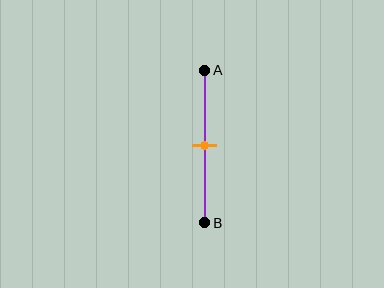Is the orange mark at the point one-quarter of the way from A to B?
No, the mark is at about 50% from A, not at the 25% one-quarter point.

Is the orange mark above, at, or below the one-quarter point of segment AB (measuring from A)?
The orange mark is below the one-quarter point of segment AB.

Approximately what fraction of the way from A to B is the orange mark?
The orange mark is approximately 50% of the way from A to B.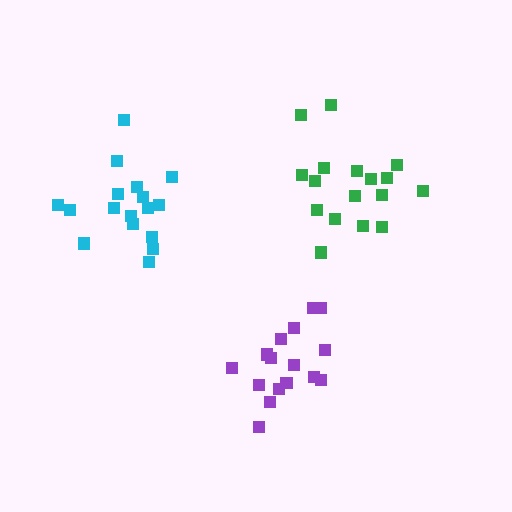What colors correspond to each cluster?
The clusters are colored: cyan, green, purple.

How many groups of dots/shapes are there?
There are 3 groups.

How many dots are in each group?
Group 1: 17 dots, Group 2: 17 dots, Group 3: 16 dots (50 total).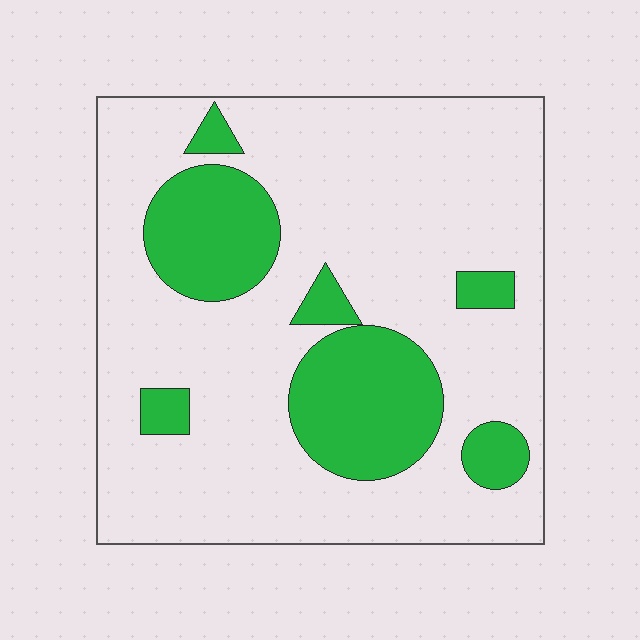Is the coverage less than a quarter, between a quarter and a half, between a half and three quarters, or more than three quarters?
Less than a quarter.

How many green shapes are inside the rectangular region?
7.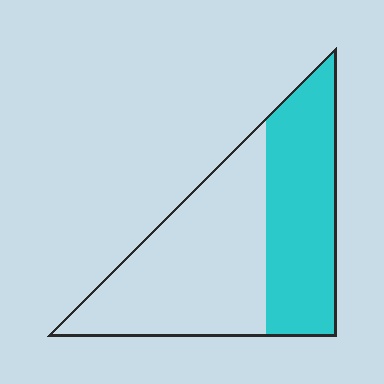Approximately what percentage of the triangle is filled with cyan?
Approximately 45%.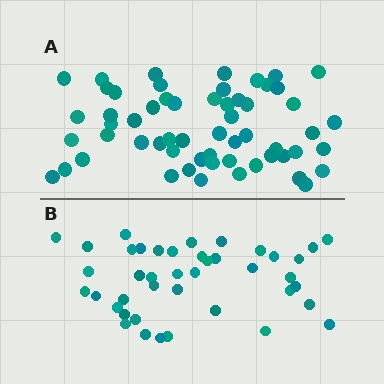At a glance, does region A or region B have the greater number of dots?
Region A (the top region) has more dots.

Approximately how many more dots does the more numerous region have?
Region A has approximately 15 more dots than region B.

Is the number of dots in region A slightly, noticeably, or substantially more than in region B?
Region A has noticeably more, but not dramatically so. The ratio is roughly 1.4 to 1.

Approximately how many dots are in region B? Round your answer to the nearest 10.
About 40 dots. (The exact count is 42, which rounds to 40.)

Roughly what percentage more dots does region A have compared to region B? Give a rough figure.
About 40% more.